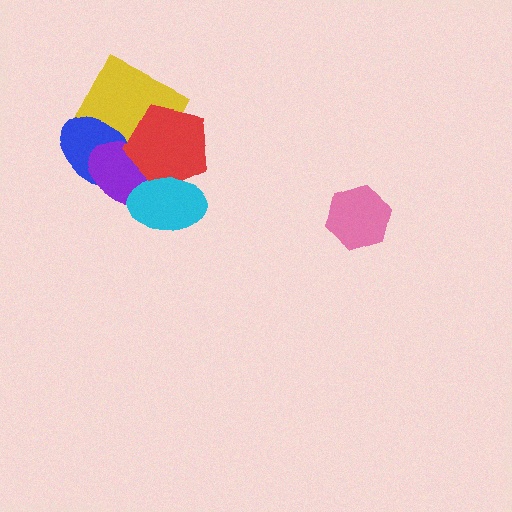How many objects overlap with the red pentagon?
4 objects overlap with the red pentagon.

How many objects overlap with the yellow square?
3 objects overlap with the yellow square.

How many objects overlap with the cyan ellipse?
2 objects overlap with the cyan ellipse.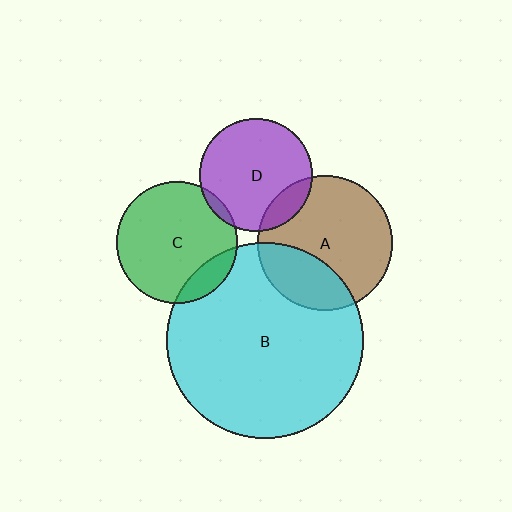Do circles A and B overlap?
Yes.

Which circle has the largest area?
Circle B (cyan).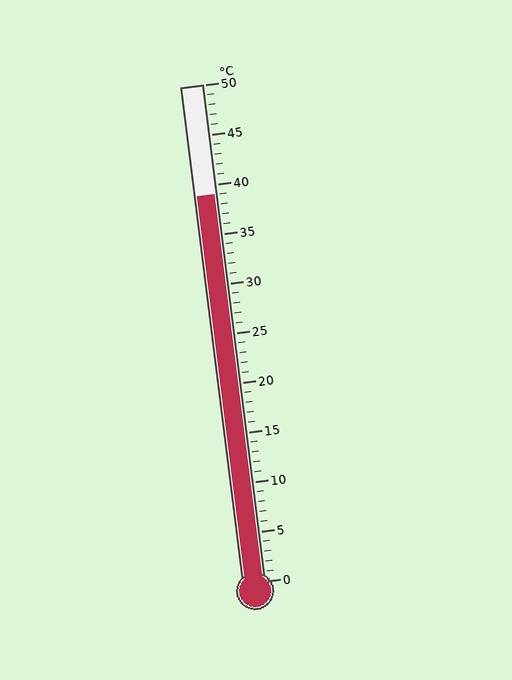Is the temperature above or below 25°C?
The temperature is above 25°C.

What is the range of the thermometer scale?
The thermometer scale ranges from 0°C to 50°C.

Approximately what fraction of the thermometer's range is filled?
The thermometer is filled to approximately 80% of its range.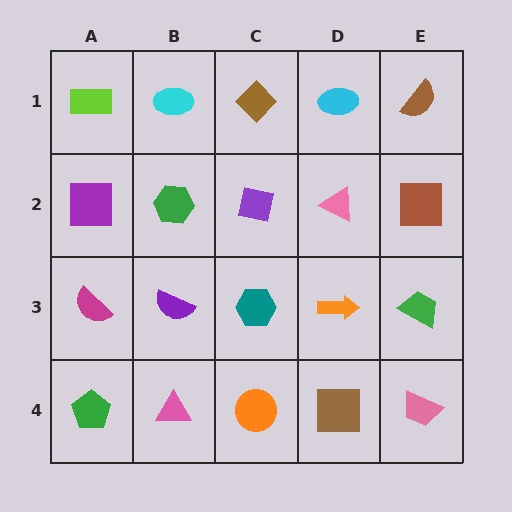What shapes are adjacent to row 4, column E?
A green trapezoid (row 3, column E), a brown square (row 4, column D).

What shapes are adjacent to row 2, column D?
A cyan ellipse (row 1, column D), an orange arrow (row 3, column D), a purple square (row 2, column C), a brown square (row 2, column E).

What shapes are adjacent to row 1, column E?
A brown square (row 2, column E), a cyan ellipse (row 1, column D).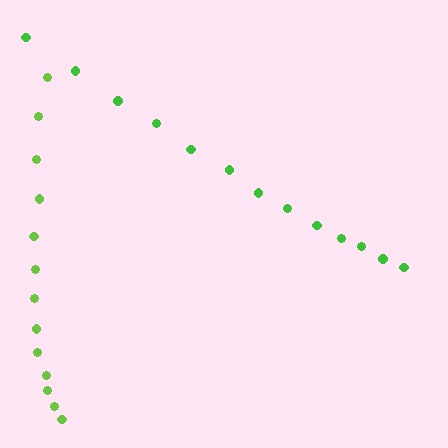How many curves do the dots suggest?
There are 2 distinct paths.